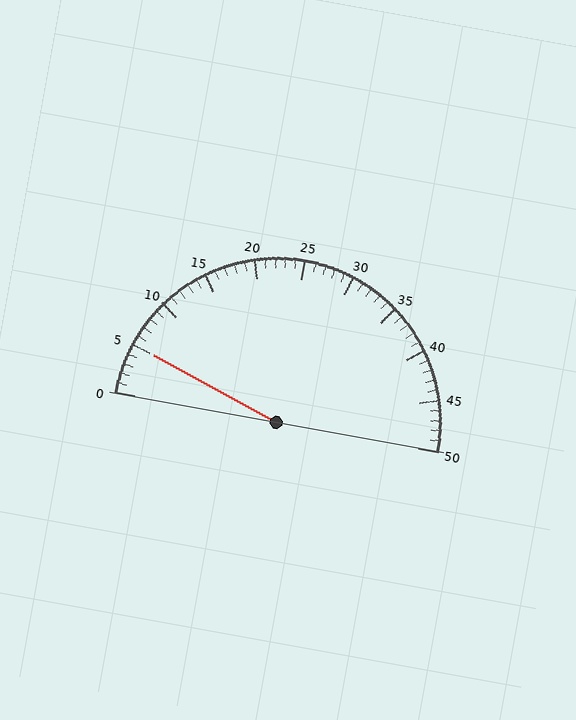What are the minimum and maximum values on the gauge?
The gauge ranges from 0 to 50.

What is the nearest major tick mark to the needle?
The nearest major tick mark is 5.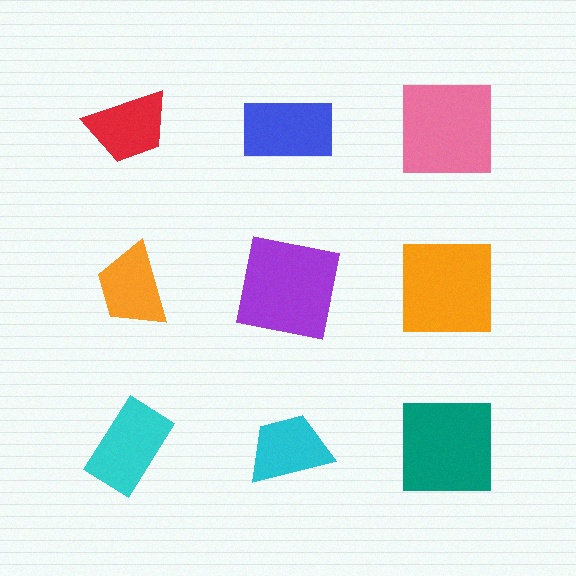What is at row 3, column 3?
A teal square.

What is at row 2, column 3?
An orange square.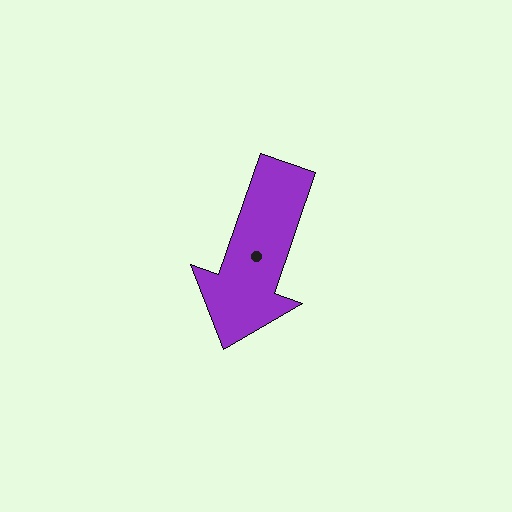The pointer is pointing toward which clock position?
Roughly 7 o'clock.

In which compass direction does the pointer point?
South.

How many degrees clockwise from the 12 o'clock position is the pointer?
Approximately 199 degrees.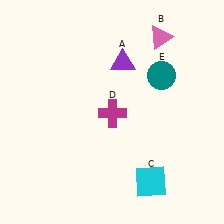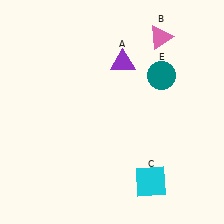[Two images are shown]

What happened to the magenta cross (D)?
The magenta cross (D) was removed in Image 2. It was in the bottom-right area of Image 1.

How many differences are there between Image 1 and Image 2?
There is 1 difference between the two images.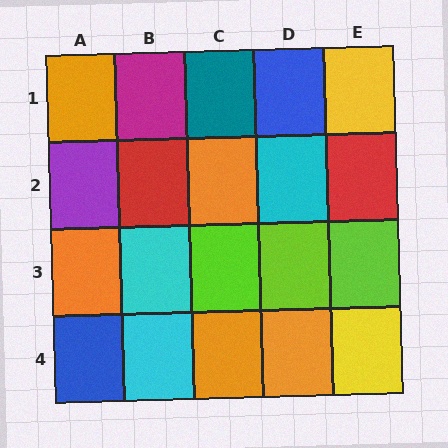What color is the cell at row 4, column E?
Yellow.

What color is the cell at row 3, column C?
Lime.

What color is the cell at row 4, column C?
Orange.